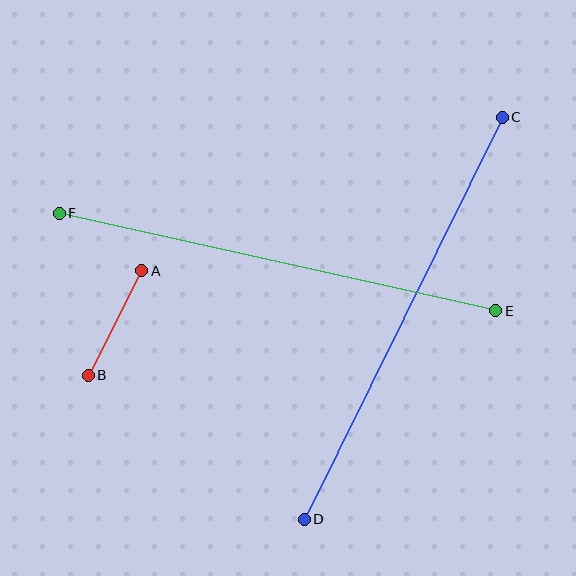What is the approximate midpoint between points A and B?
The midpoint is at approximately (115, 323) pixels.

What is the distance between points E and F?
The distance is approximately 447 pixels.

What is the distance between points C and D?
The distance is approximately 448 pixels.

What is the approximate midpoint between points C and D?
The midpoint is at approximately (403, 318) pixels.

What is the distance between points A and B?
The distance is approximately 117 pixels.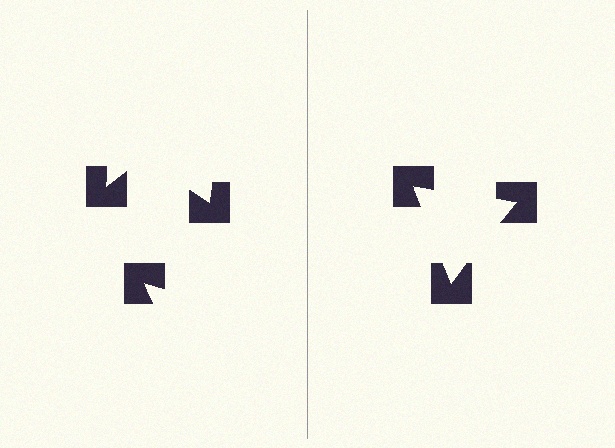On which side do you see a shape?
An illusory triangle appears on the right side. On the left side the wedge cuts are rotated, so no coherent shape forms.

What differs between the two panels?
The notched squares are positioned identically on both sides; only the wedge orientations differ. On the right they align to a triangle; on the left they are misaligned.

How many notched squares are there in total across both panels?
6 — 3 on each side.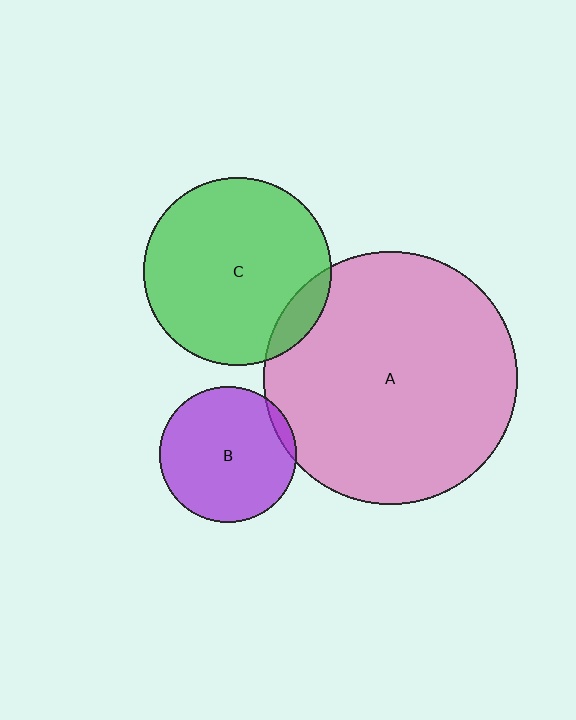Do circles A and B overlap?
Yes.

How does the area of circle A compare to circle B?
Approximately 3.5 times.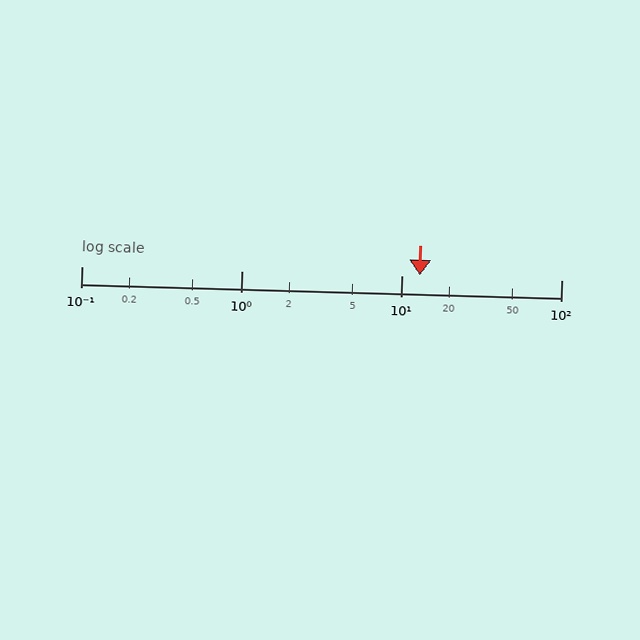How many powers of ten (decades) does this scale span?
The scale spans 3 decades, from 0.1 to 100.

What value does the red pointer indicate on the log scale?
The pointer indicates approximately 13.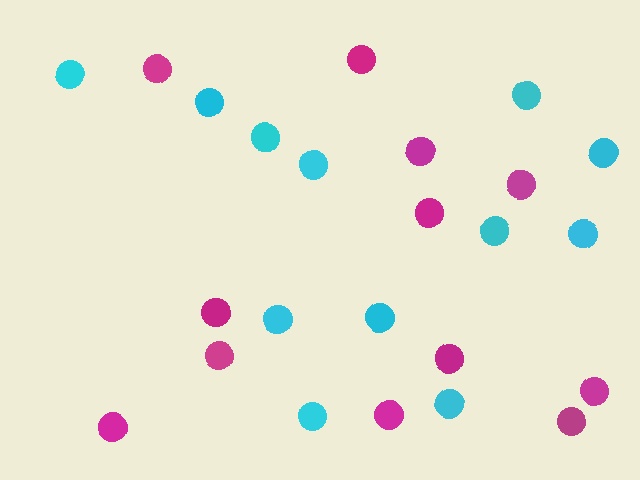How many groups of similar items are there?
There are 2 groups: one group of magenta circles (12) and one group of cyan circles (12).